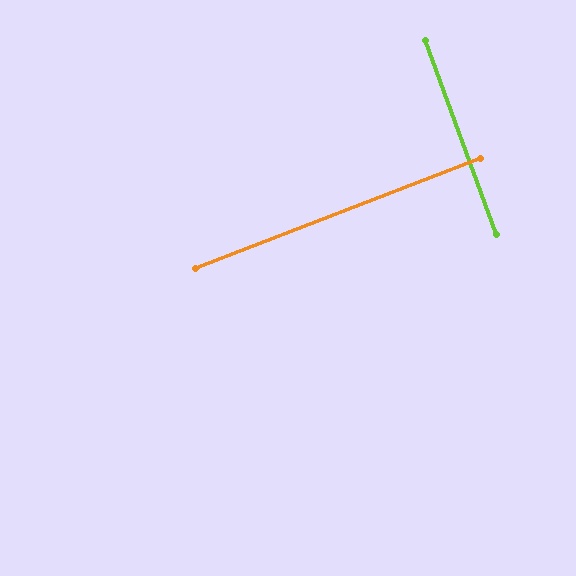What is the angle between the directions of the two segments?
Approximately 89 degrees.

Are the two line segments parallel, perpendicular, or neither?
Perpendicular — they meet at approximately 89°.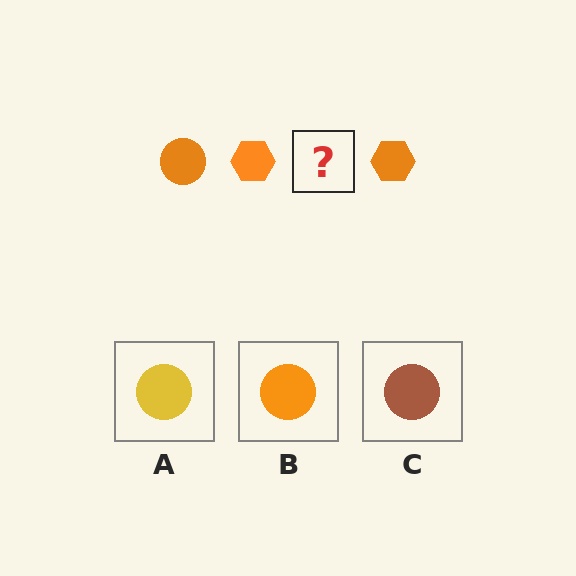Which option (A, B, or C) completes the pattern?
B.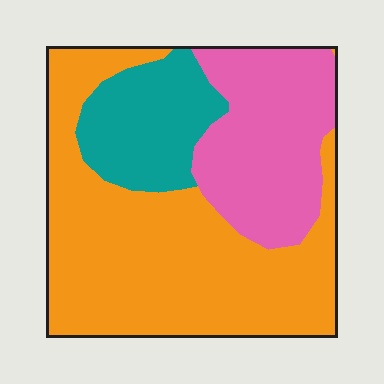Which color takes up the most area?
Orange, at roughly 55%.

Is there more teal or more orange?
Orange.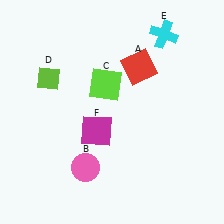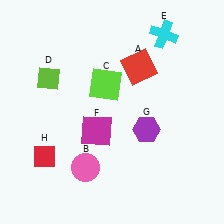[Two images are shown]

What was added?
A purple hexagon (G), a red diamond (H) were added in Image 2.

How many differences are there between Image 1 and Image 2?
There are 2 differences between the two images.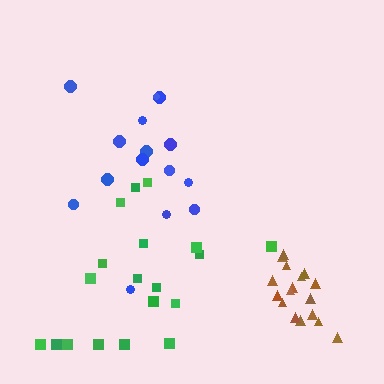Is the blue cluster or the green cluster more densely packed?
Green.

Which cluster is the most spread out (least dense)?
Blue.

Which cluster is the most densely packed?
Brown.